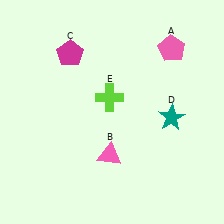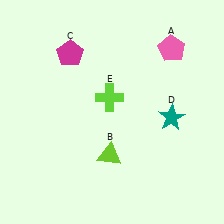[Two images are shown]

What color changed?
The triangle (B) changed from pink in Image 1 to lime in Image 2.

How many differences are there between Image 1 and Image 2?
There is 1 difference between the two images.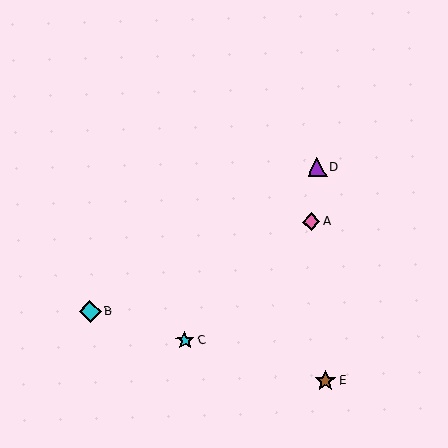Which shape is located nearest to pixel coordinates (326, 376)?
The brown star (labeled E) at (325, 381) is nearest to that location.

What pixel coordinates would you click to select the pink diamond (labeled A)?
Click at (311, 222) to select the pink diamond A.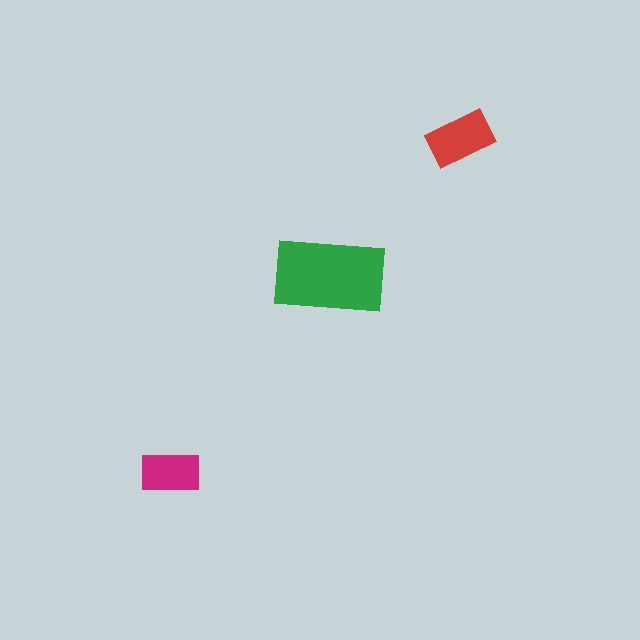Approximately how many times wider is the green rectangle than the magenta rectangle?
About 2 times wider.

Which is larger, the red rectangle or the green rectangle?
The green one.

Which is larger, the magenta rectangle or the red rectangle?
The red one.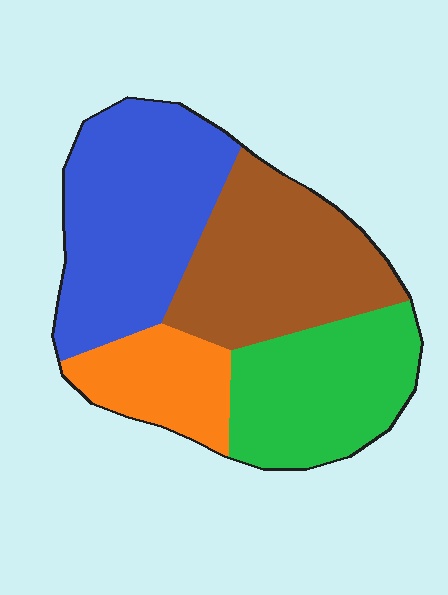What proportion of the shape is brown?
Brown covers 29% of the shape.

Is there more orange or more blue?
Blue.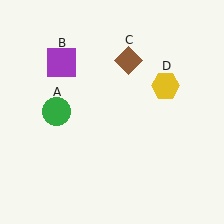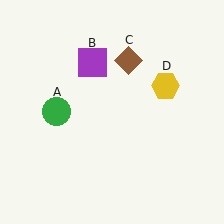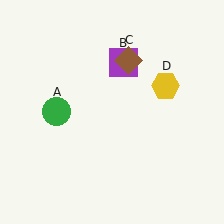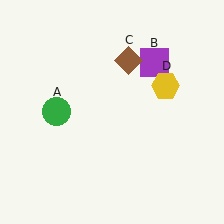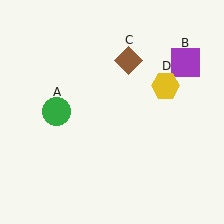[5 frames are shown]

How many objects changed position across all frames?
1 object changed position: purple square (object B).